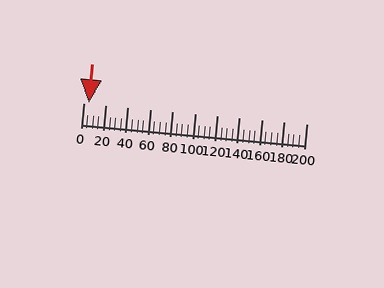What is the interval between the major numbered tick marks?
The major tick marks are spaced 20 units apart.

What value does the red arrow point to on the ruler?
The red arrow points to approximately 5.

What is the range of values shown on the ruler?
The ruler shows values from 0 to 200.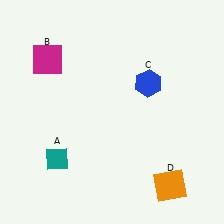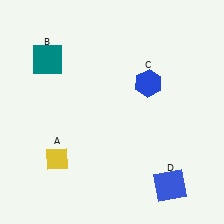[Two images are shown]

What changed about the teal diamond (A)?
In Image 1, A is teal. In Image 2, it changed to yellow.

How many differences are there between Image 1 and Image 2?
There are 3 differences between the two images.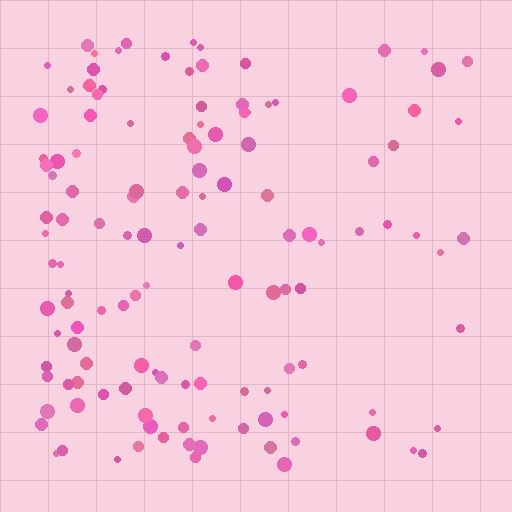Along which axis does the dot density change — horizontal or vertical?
Horizontal.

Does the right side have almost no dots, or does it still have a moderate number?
Still a moderate number, just noticeably fewer than the left.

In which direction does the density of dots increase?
From right to left, with the left side densest.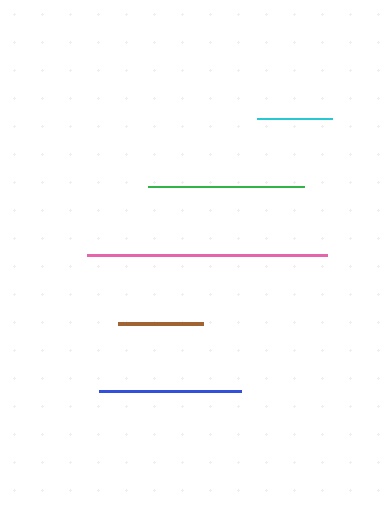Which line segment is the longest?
The pink line is the longest at approximately 241 pixels.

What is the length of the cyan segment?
The cyan segment is approximately 76 pixels long.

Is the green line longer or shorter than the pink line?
The pink line is longer than the green line.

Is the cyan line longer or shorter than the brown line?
The brown line is longer than the cyan line.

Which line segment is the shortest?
The cyan line is the shortest at approximately 76 pixels.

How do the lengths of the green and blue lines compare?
The green and blue lines are approximately the same length.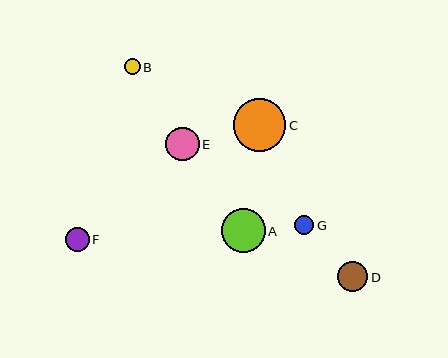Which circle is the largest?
Circle C is the largest with a size of approximately 53 pixels.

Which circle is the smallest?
Circle B is the smallest with a size of approximately 16 pixels.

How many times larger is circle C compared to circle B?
Circle C is approximately 3.3 times the size of circle B.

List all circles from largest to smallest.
From largest to smallest: C, A, E, D, F, G, B.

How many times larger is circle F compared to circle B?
Circle F is approximately 1.5 times the size of circle B.